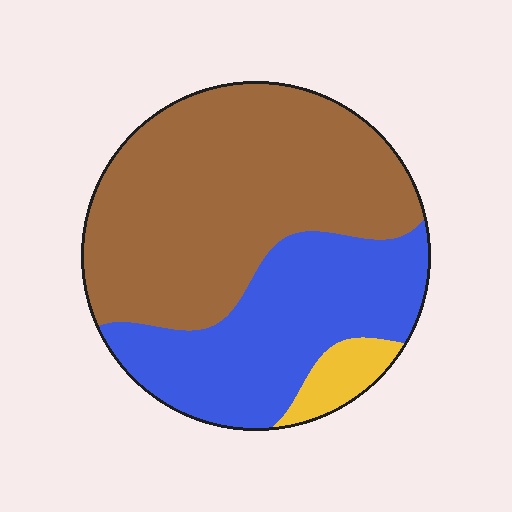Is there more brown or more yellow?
Brown.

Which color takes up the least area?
Yellow, at roughly 5%.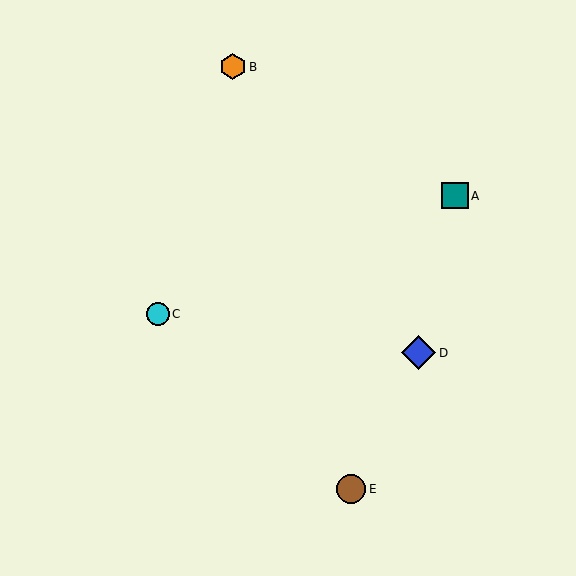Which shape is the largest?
The blue diamond (labeled D) is the largest.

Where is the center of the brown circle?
The center of the brown circle is at (351, 489).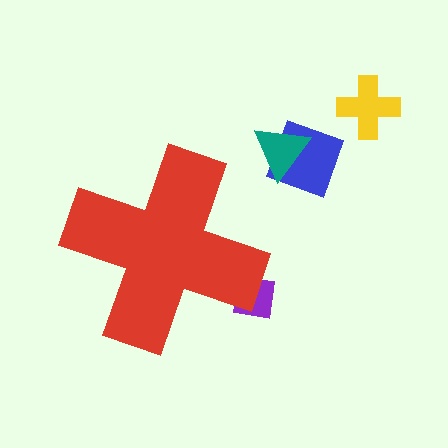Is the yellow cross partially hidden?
No, the yellow cross is fully visible.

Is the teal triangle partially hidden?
No, the teal triangle is fully visible.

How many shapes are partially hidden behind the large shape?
1 shape is partially hidden.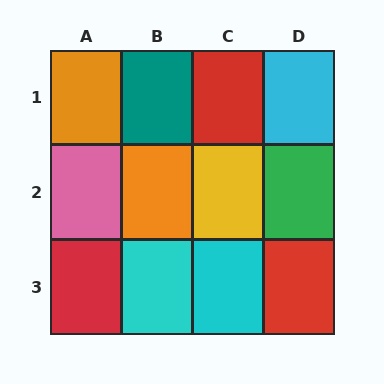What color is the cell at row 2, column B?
Orange.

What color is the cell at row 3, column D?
Red.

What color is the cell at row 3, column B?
Cyan.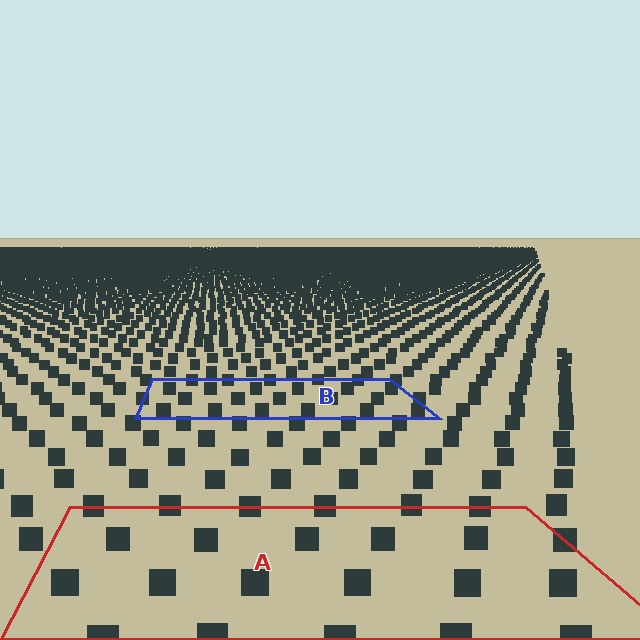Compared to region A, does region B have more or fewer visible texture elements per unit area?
Region B has more texture elements per unit area — they are packed more densely because it is farther away.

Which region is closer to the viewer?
Region A is closer. The texture elements there are larger and more spread out.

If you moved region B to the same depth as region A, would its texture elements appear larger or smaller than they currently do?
They would appear larger. At a closer depth, the same texture elements are projected at a bigger on-screen size.